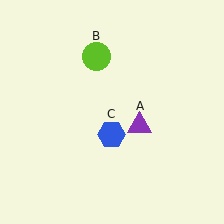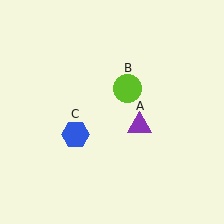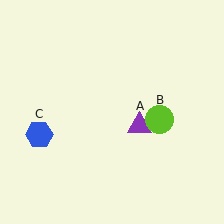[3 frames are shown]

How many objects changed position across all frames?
2 objects changed position: lime circle (object B), blue hexagon (object C).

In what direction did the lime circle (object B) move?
The lime circle (object B) moved down and to the right.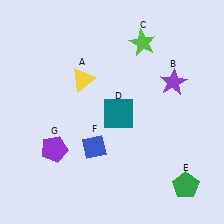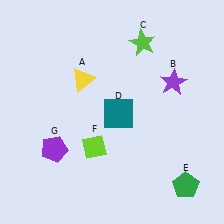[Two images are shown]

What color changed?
The diamond (F) changed from blue in Image 1 to lime in Image 2.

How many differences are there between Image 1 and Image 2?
There is 1 difference between the two images.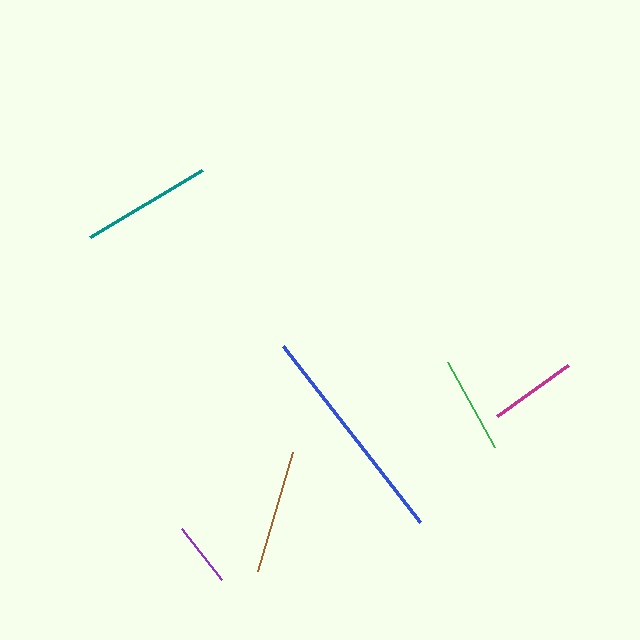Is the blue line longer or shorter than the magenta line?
The blue line is longer than the magenta line.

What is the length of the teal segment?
The teal segment is approximately 130 pixels long.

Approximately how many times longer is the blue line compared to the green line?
The blue line is approximately 2.3 times the length of the green line.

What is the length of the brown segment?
The brown segment is approximately 124 pixels long.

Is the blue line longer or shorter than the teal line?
The blue line is longer than the teal line.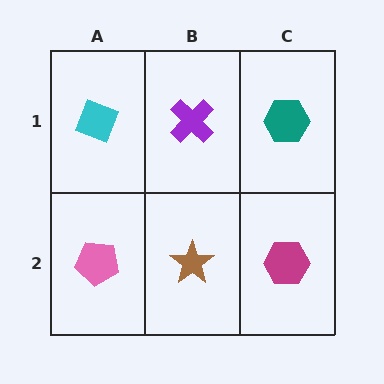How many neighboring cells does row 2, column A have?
2.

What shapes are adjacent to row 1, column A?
A pink pentagon (row 2, column A), a purple cross (row 1, column B).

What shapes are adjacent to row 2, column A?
A cyan diamond (row 1, column A), a brown star (row 2, column B).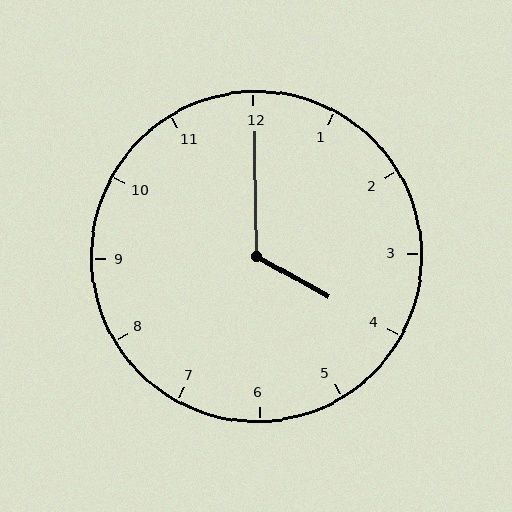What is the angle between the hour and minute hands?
Approximately 120 degrees.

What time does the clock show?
4:00.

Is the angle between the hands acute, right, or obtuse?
It is obtuse.